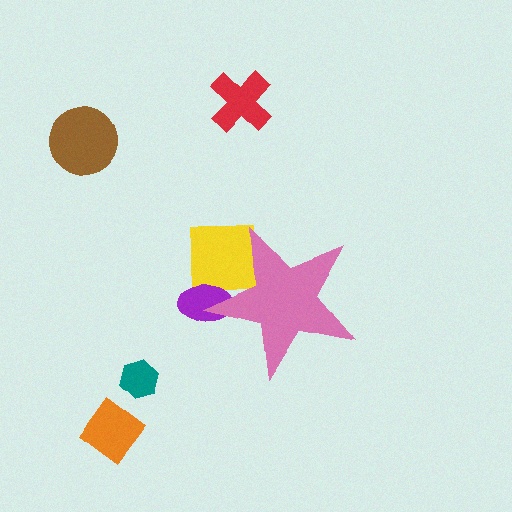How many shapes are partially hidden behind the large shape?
2 shapes are partially hidden.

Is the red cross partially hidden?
No, the red cross is fully visible.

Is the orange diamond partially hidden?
No, the orange diamond is fully visible.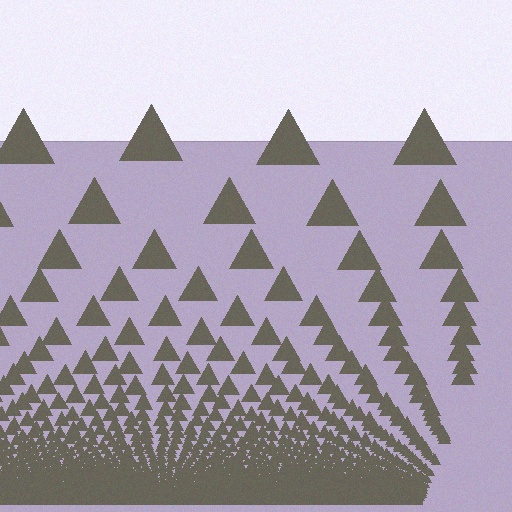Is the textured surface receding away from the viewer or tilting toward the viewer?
The surface appears to tilt toward the viewer. Texture elements get larger and sparser toward the top.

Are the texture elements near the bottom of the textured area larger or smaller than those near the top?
Smaller. The gradient is inverted — elements near the bottom are smaller and denser.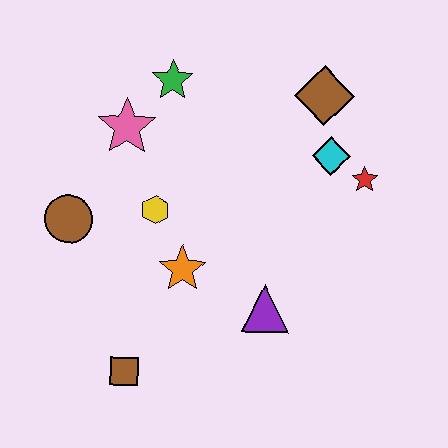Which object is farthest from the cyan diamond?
The brown square is farthest from the cyan diamond.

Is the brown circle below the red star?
Yes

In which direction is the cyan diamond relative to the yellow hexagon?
The cyan diamond is to the right of the yellow hexagon.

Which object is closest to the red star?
The cyan diamond is closest to the red star.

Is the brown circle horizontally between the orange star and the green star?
No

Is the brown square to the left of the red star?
Yes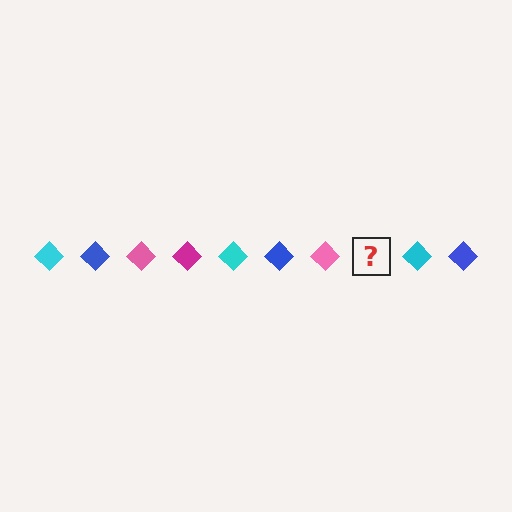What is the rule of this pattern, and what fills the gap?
The rule is that the pattern cycles through cyan, blue, pink, magenta diamonds. The gap should be filled with a magenta diamond.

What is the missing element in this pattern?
The missing element is a magenta diamond.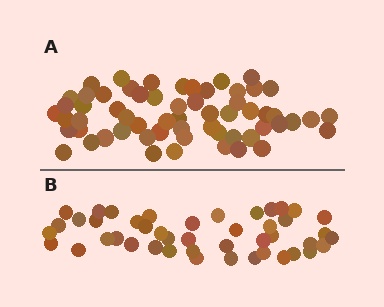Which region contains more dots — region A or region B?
Region A (the top region) has more dots.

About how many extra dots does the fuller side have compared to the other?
Region A has approximately 15 more dots than region B.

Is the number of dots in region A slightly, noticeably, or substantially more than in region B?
Region A has noticeably more, but not dramatically so. The ratio is roughly 1.3 to 1.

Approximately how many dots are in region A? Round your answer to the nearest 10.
About 60 dots.